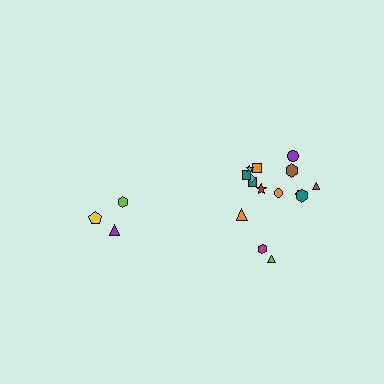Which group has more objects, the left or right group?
The right group.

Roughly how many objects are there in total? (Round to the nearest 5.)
Roughly 20 objects in total.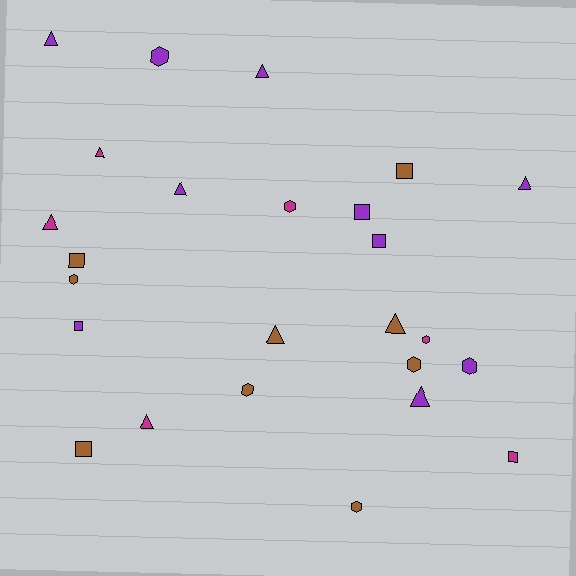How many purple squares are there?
There are 3 purple squares.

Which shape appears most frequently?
Triangle, with 10 objects.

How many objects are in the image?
There are 25 objects.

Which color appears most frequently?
Purple, with 10 objects.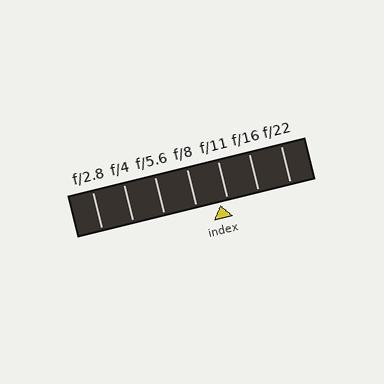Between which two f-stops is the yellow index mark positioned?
The index mark is between f/8 and f/11.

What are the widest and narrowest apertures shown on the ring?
The widest aperture shown is f/2.8 and the narrowest is f/22.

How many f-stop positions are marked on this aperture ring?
There are 7 f-stop positions marked.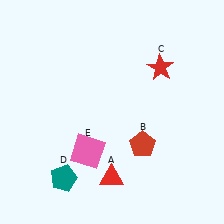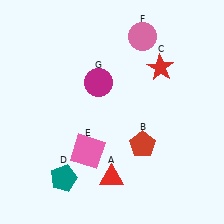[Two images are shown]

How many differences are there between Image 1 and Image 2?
There are 2 differences between the two images.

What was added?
A pink circle (F), a magenta circle (G) were added in Image 2.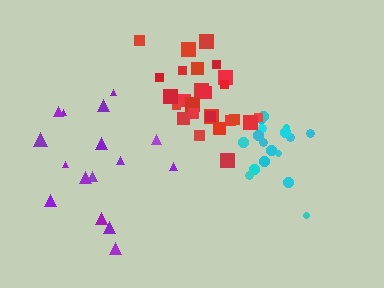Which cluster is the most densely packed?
Red.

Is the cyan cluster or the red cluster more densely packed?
Red.